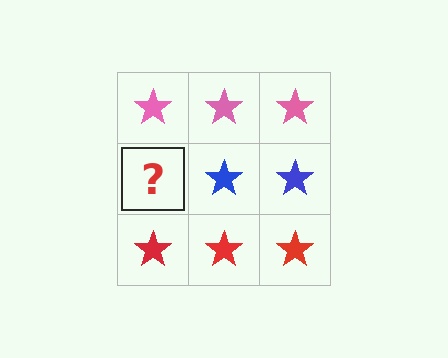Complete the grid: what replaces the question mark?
The question mark should be replaced with a blue star.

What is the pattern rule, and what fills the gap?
The rule is that each row has a consistent color. The gap should be filled with a blue star.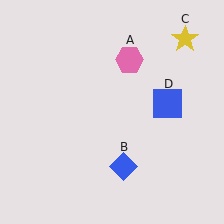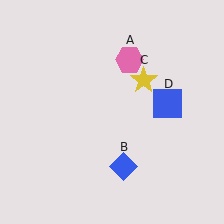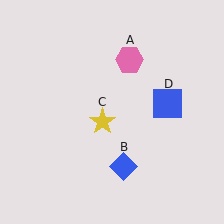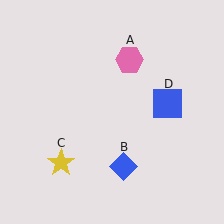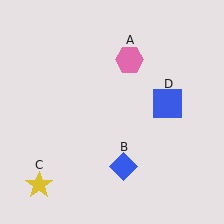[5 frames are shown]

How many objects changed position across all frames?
1 object changed position: yellow star (object C).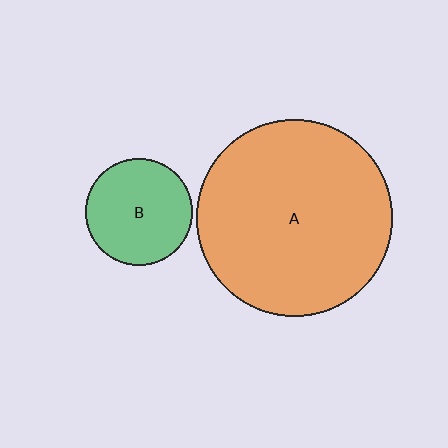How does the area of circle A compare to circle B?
Approximately 3.4 times.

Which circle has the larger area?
Circle A (orange).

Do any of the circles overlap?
No, none of the circles overlap.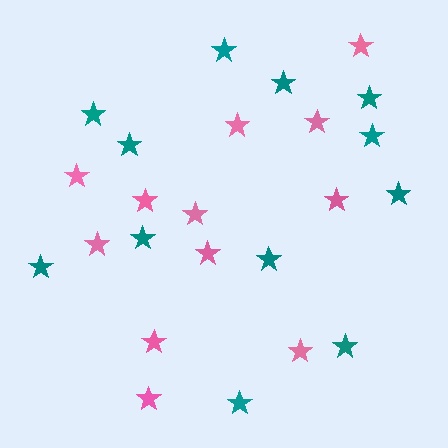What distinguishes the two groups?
There are 2 groups: one group of pink stars (12) and one group of teal stars (12).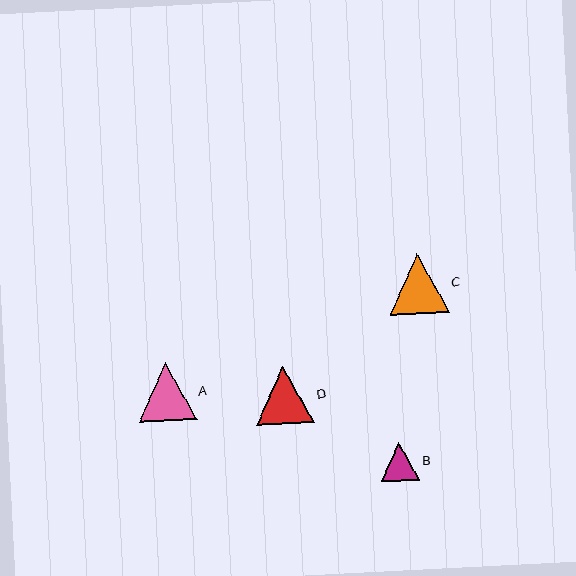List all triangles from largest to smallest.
From largest to smallest: C, D, A, B.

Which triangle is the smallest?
Triangle B is the smallest with a size of approximately 38 pixels.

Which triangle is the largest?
Triangle C is the largest with a size of approximately 60 pixels.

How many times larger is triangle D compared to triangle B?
Triangle D is approximately 1.5 times the size of triangle B.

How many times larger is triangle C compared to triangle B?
Triangle C is approximately 1.6 times the size of triangle B.